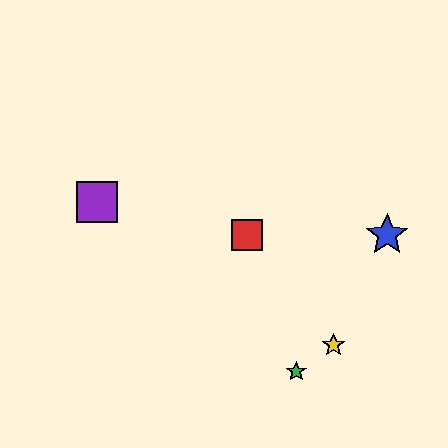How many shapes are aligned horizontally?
2 shapes (the red square, the blue star) are aligned horizontally.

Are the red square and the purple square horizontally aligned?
No, the red square is at y≈235 and the purple square is at y≈202.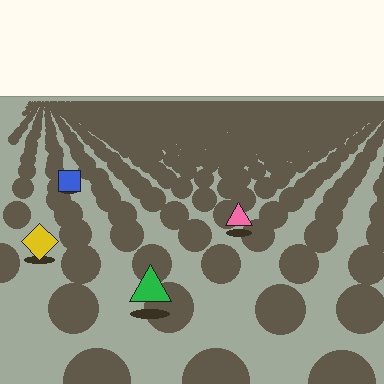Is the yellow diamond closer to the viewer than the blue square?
Yes. The yellow diamond is closer — you can tell from the texture gradient: the ground texture is coarser near it.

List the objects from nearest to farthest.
From nearest to farthest: the green triangle, the yellow diamond, the pink triangle, the blue square.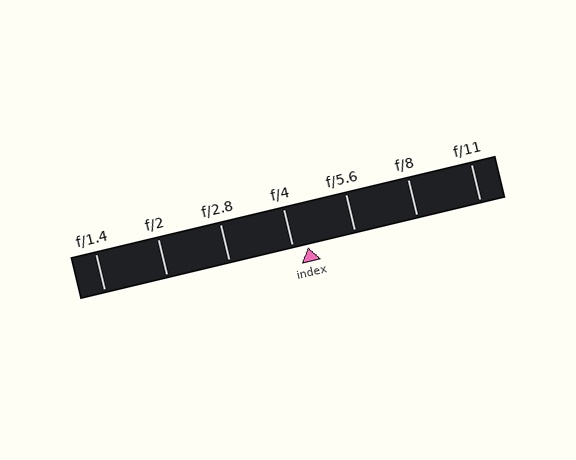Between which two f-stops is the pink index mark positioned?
The index mark is between f/4 and f/5.6.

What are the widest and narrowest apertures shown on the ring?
The widest aperture shown is f/1.4 and the narrowest is f/11.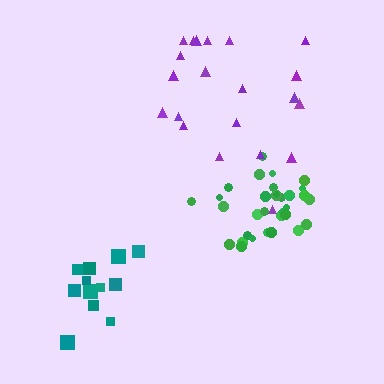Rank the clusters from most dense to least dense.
green, teal, purple.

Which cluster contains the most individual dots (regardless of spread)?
Green (34).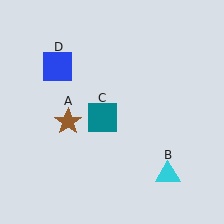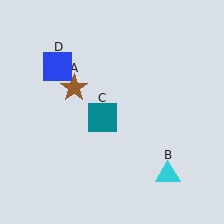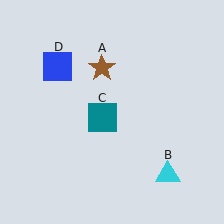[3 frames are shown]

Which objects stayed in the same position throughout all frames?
Cyan triangle (object B) and teal square (object C) and blue square (object D) remained stationary.